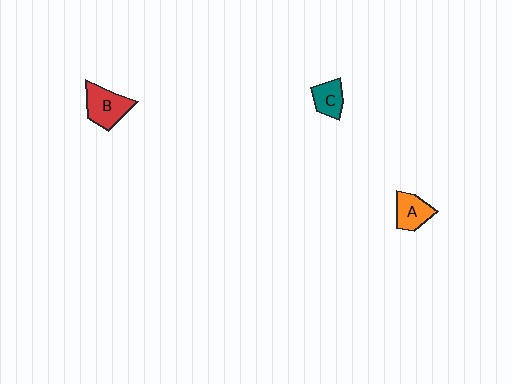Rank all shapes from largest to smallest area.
From largest to smallest: B (red), A (orange), C (teal).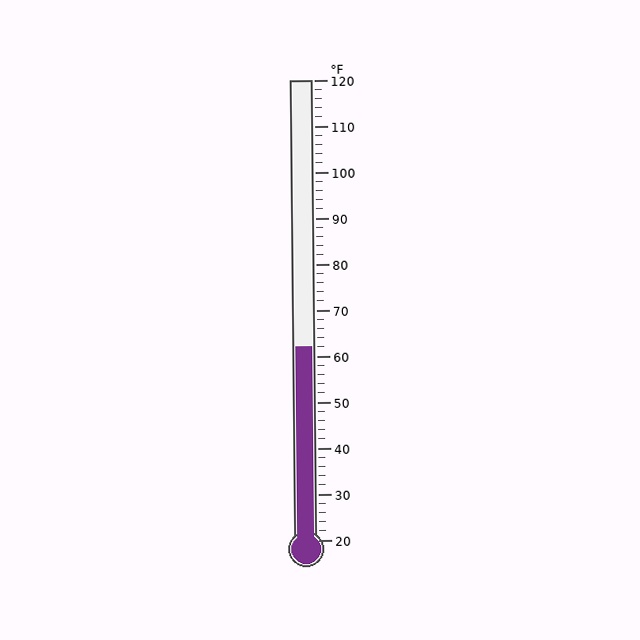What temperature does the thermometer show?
The thermometer shows approximately 62°F.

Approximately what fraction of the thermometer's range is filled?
The thermometer is filled to approximately 40% of its range.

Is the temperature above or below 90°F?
The temperature is below 90°F.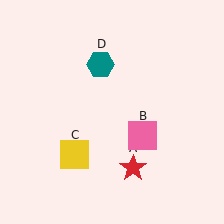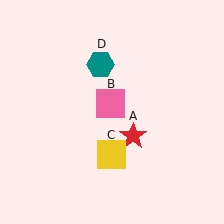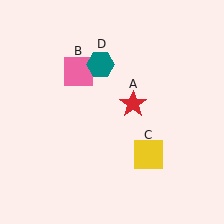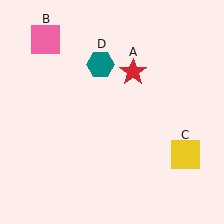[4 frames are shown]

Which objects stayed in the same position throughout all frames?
Teal hexagon (object D) remained stationary.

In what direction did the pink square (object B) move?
The pink square (object B) moved up and to the left.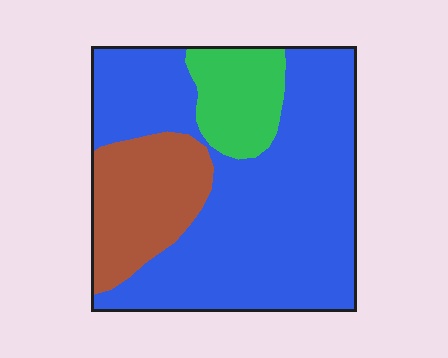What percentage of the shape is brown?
Brown covers about 20% of the shape.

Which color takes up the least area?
Green, at roughly 15%.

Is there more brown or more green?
Brown.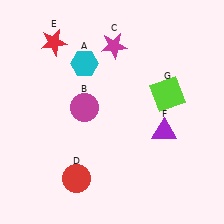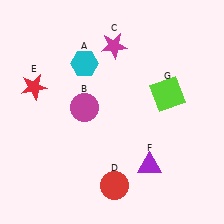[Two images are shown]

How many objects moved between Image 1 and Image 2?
3 objects moved between the two images.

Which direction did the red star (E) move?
The red star (E) moved down.